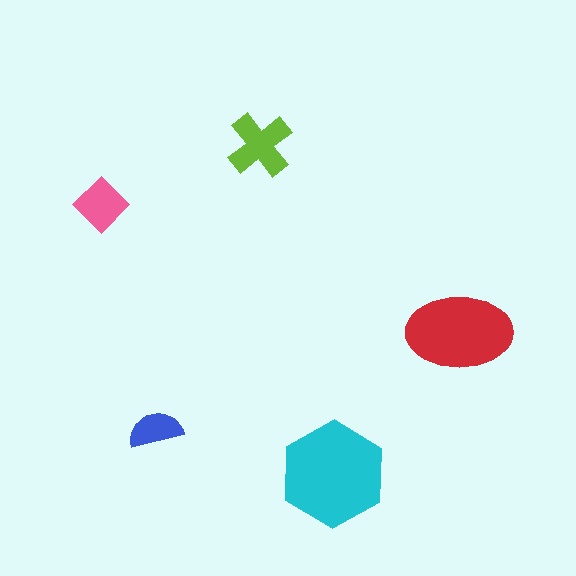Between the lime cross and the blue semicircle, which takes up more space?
The lime cross.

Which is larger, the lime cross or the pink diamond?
The lime cross.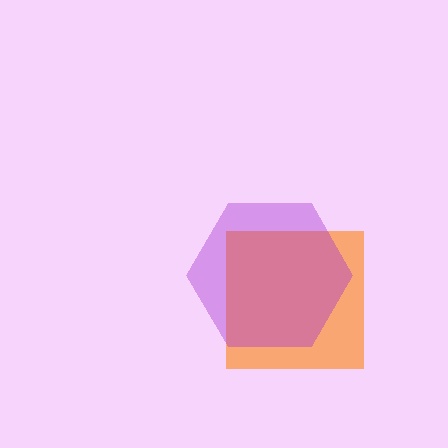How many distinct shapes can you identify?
There are 2 distinct shapes: an orange square, a purple hexagon.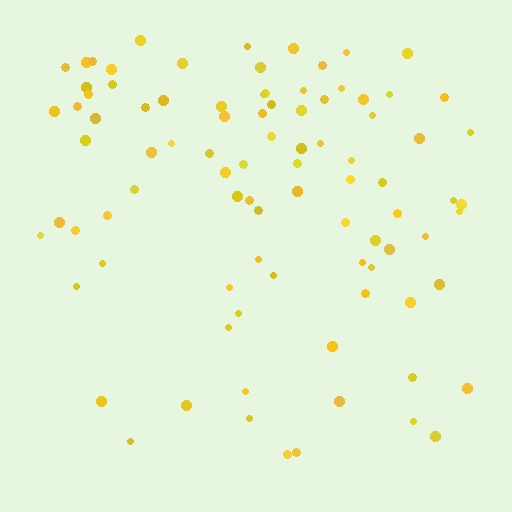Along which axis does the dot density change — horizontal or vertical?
Vertical.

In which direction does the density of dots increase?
From bottom to top, with the top side densest.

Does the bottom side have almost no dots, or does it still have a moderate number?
Still a moderate number, just noticeably fewer than the top.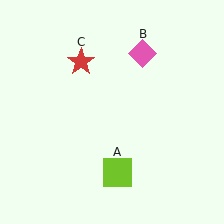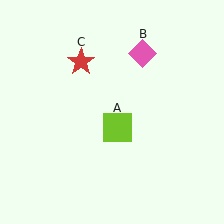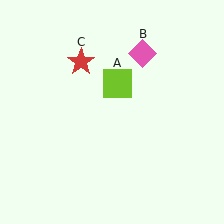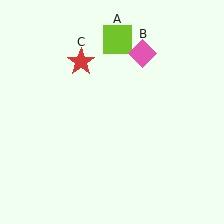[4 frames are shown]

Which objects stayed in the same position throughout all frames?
Pink diamond (object B) and red star (object C) remained stationary.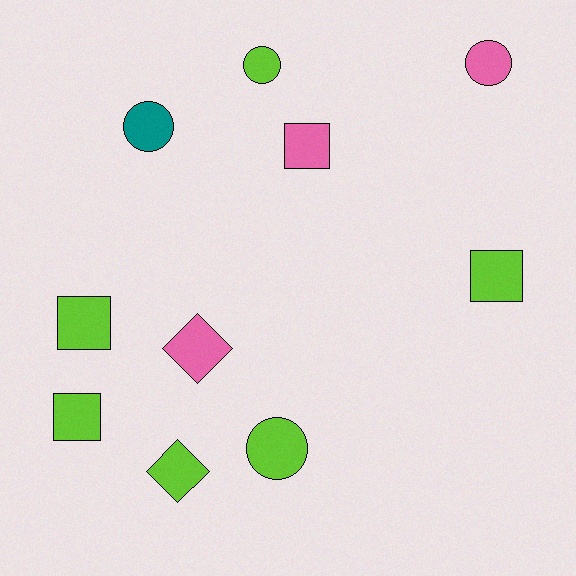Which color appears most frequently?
Lime, with 6 objects.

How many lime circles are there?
There are 2 lime circles.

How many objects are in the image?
There are 10 objects.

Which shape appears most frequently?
Circle, with 4 objects.